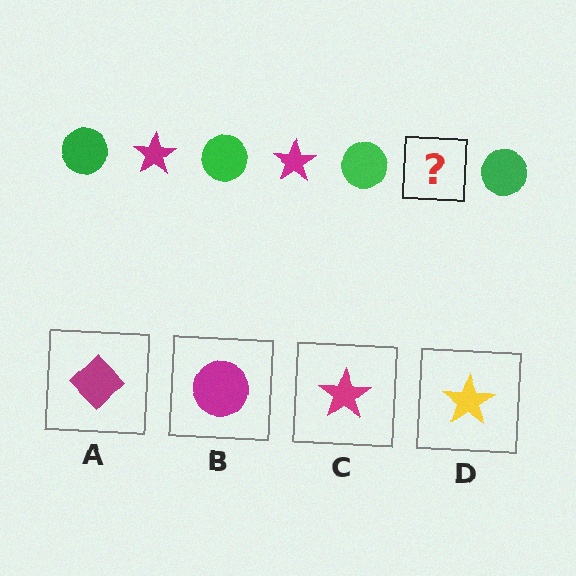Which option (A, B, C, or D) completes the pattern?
C.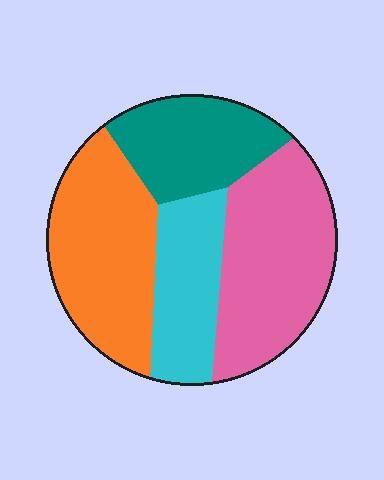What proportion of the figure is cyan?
Cyan takes up about one fifth (1/5) of the figure.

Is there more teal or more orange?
Orange.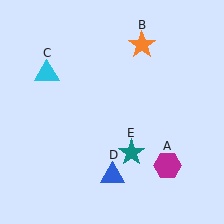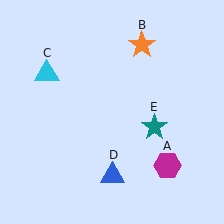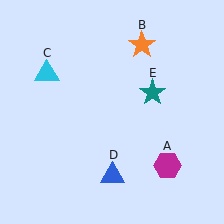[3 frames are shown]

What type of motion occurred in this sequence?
The teal star (object E) rotated counterclockwise around the center of the scene.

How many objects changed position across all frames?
1 object changed position: teal star (object E).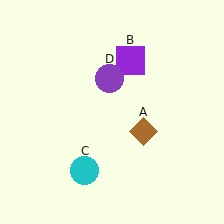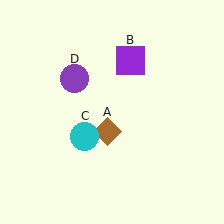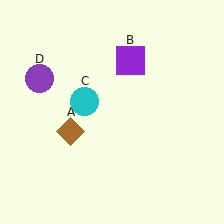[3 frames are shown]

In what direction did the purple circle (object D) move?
The purple circle (object D) moved left.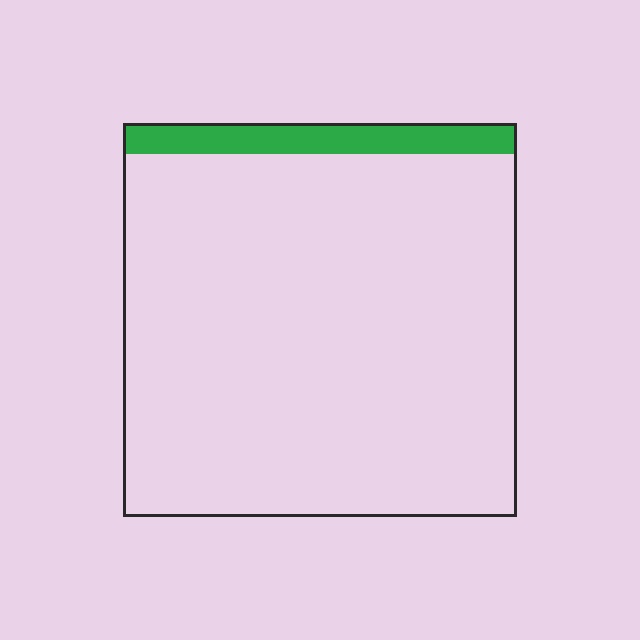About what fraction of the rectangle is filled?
About one tenth (1/10).